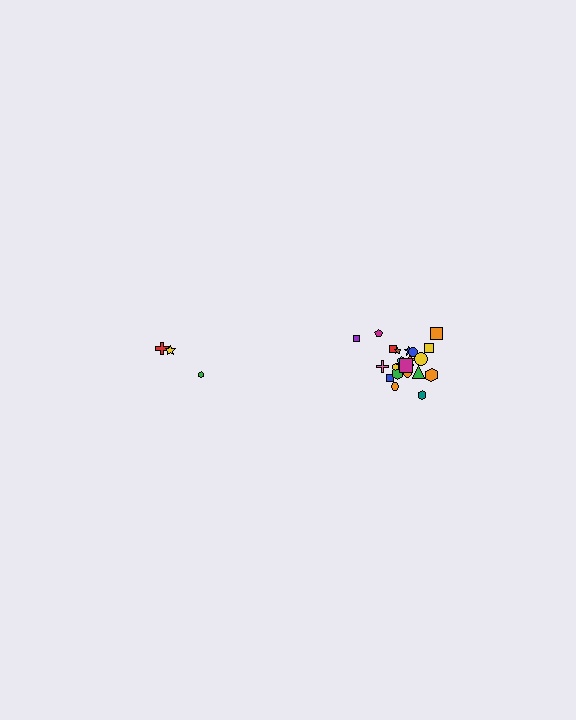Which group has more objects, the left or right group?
The right group.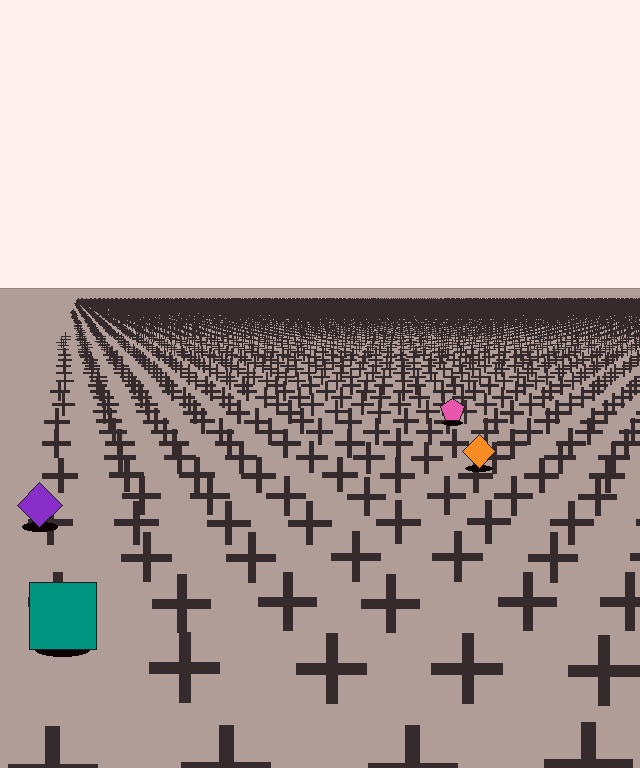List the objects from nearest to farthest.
From nearest to farthest: the teal square, the purple diamond, the orange diamond, the pink pentagon.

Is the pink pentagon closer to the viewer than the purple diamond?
No. The purple diamond is closer — you can tell from the texture gradient: the ground texture is coarser near it.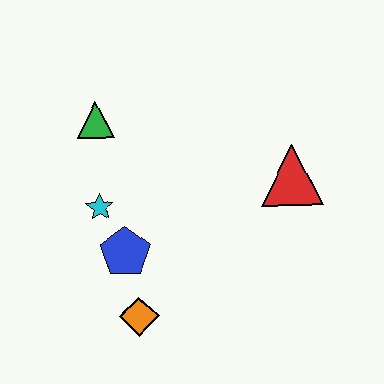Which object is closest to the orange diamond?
The blue pentagon is closest to the orange diamond.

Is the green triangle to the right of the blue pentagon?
No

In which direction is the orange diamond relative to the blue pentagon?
The orange diamond is below the blue pentagon.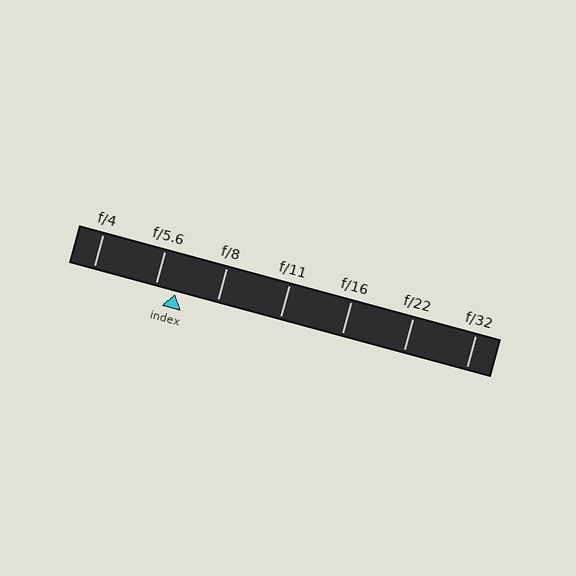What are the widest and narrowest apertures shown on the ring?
The widest aperture shown is f/4 and the narrowest is f/32.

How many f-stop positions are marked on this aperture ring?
There are 7 f-stop positions marked.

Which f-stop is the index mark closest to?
The index mark is closest to f/5.6.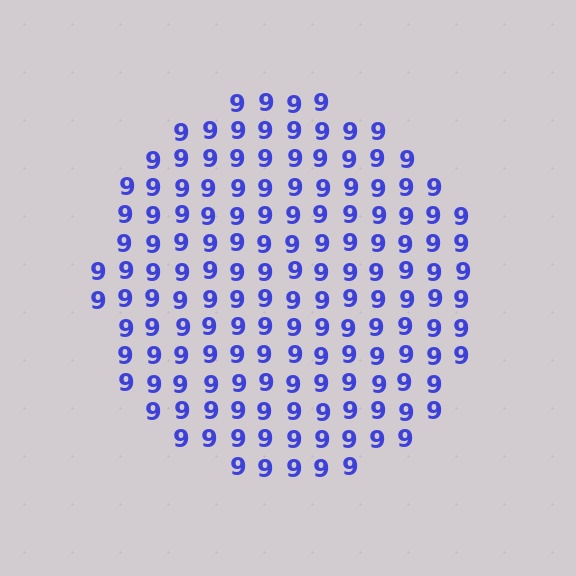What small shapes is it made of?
It is made of small digit 9's.